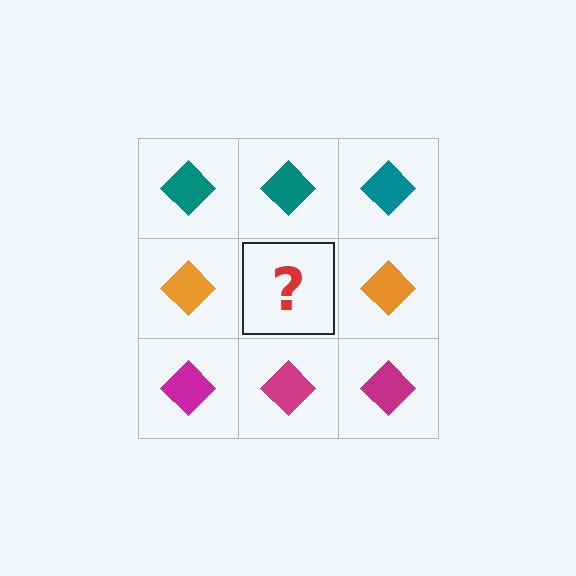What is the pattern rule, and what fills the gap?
The rule is that each row has a consistent color. The gap should be filled with an orange diamond.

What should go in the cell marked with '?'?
The missing cell should contain an orange diamond.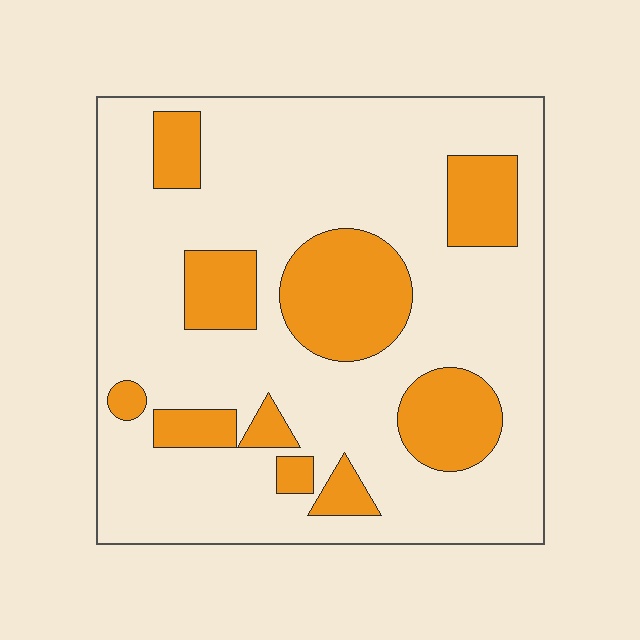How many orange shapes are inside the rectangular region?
10.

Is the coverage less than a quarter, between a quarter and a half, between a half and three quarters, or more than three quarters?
Less than a quarter.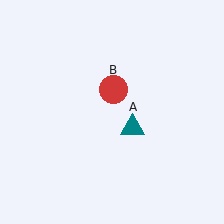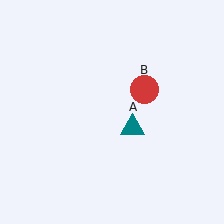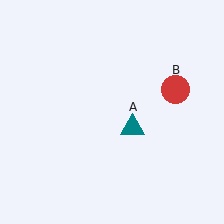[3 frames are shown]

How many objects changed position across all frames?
1 object changed position: red circle (object B).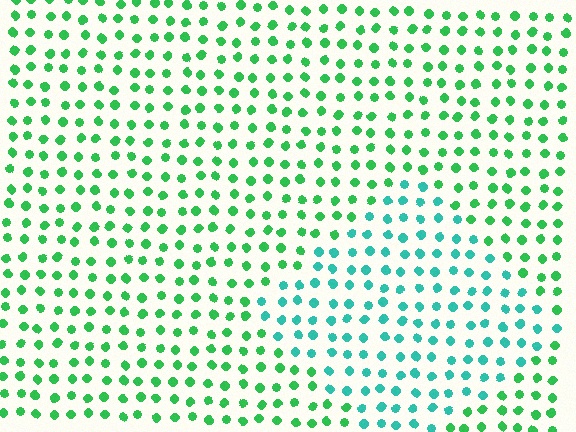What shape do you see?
I see a diamond.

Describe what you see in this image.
The image is filled with small green elements in a uniform arrangement. A diamond-shaped region is visible where the elements are tinted to a slightly different hue, forming a subtle color boundary.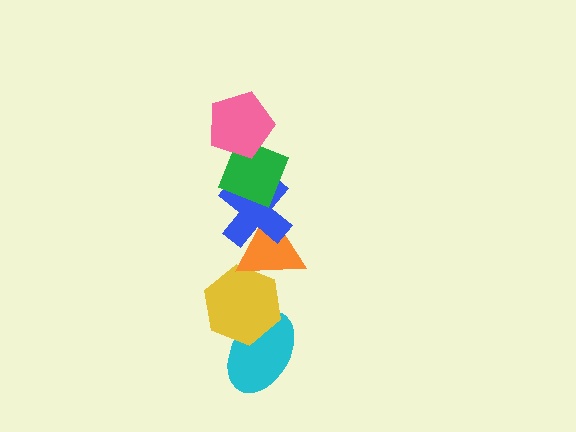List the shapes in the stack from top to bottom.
From top to bottom: the pink pentagon, the green diamond, the blue cross, the orange triangle, the yellow hexagon, the cyan ellipse.